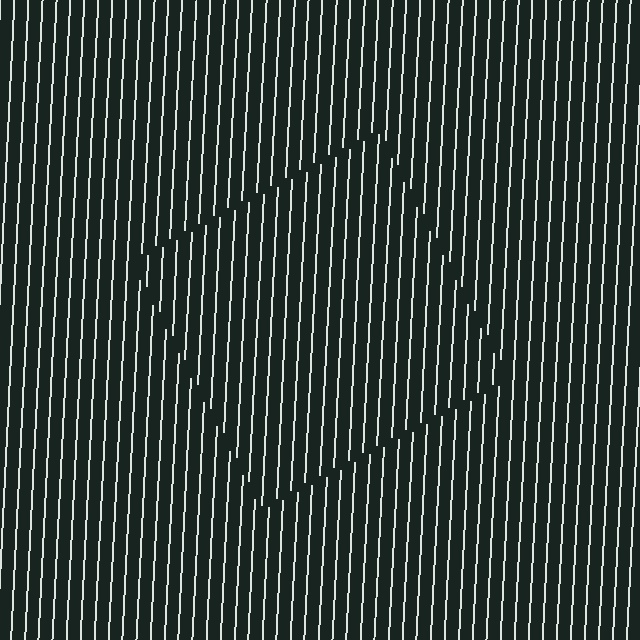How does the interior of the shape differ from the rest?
The interior of the shape contains the same grating, shifted by half a period — the contour is defined by the phase discontinuity where line-ends from the inner and outer gratings abut.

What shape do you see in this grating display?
An illusory square. The interior of the shape contains the same grating, shifted by half a period — the contour is defined by the phase discontinuity where line-ends from the inner and outer gratings abut.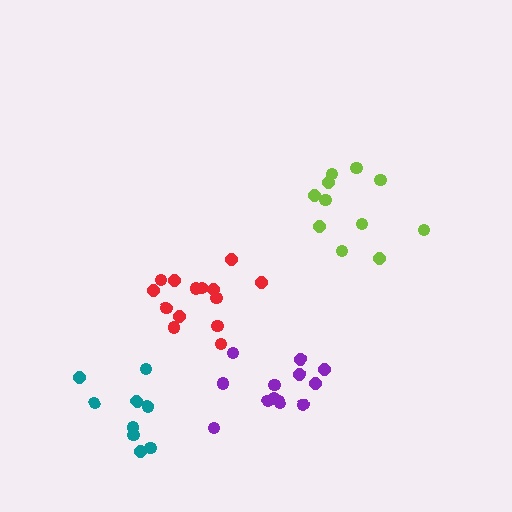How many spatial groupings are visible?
There are 4 spatial groupings.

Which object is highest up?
The lime cluster is topmost.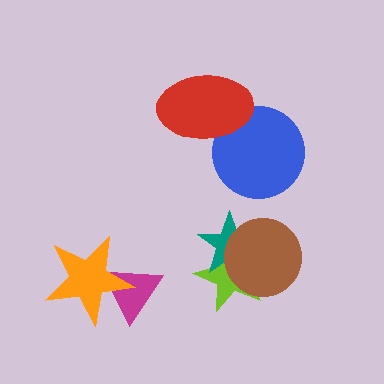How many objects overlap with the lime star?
2 objects overlap with the lime star.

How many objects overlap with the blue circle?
1 object overlaps with the blue circle.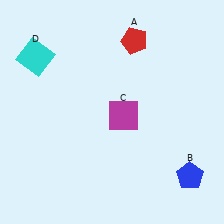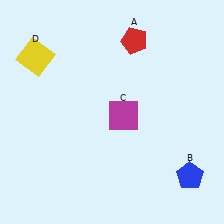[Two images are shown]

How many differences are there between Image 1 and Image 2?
There is 1 difference between the two images.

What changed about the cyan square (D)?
In Image 1, D is cyan. In Image 2, it changed to yellow.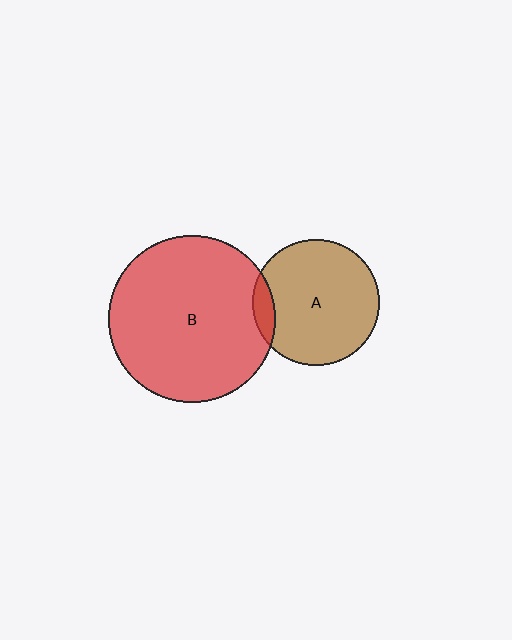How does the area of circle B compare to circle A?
Approximately 1.7 times.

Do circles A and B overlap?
Yes.